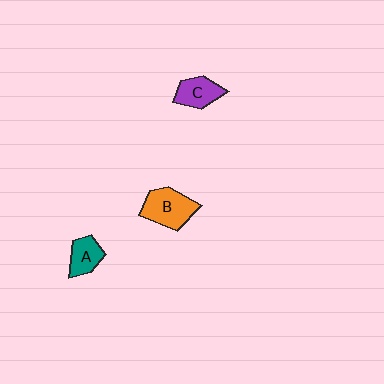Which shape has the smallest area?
Shape A (teal).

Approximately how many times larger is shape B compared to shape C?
Approximately 1.4 times.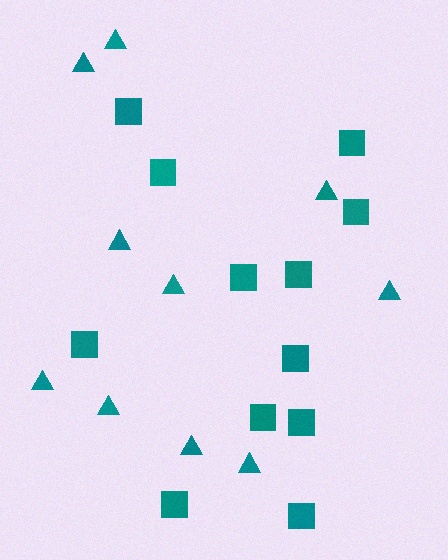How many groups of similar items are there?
There are 2 groups: one group of squares (12) and one group of triangles (10).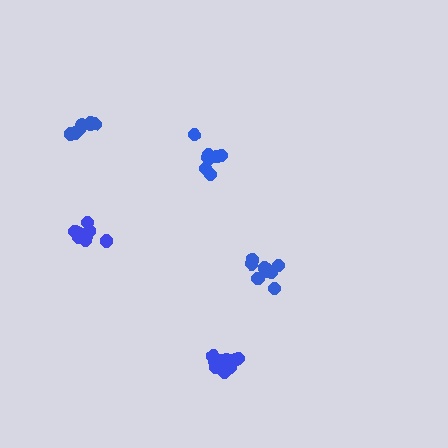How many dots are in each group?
Group 1: 8 dots, Group 2: 10 dots, Group 3: 10 dots, Group 4: 8 dots, Group 5: 7 dots (43 total).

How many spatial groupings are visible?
There are 5 spatial groupings.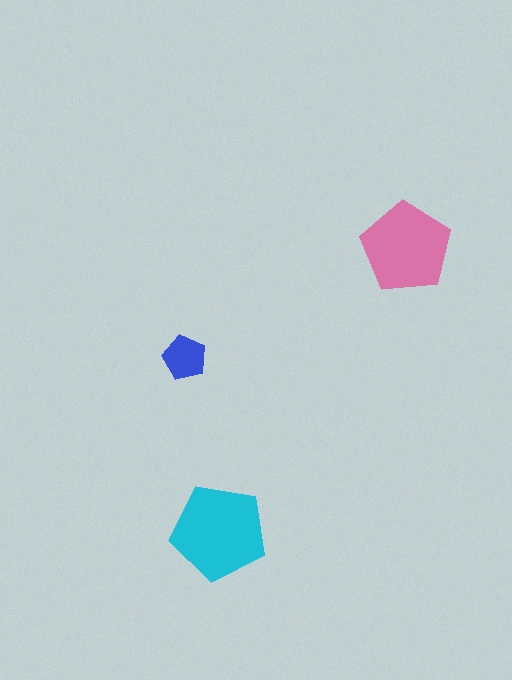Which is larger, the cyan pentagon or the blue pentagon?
The cyan one.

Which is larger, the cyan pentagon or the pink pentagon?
The cyan one.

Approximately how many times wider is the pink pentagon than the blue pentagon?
About 2 times wider.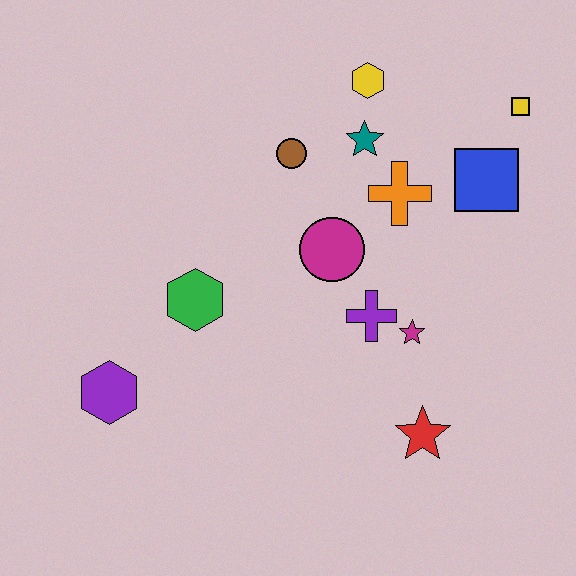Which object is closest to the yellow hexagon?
The teal star is closest to the yellow hexagon.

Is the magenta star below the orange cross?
Yes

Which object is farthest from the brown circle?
The red star is farthest from the brown circle.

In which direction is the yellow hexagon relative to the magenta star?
The yellow hexagon is above the magenta star.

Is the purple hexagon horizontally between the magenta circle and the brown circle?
No